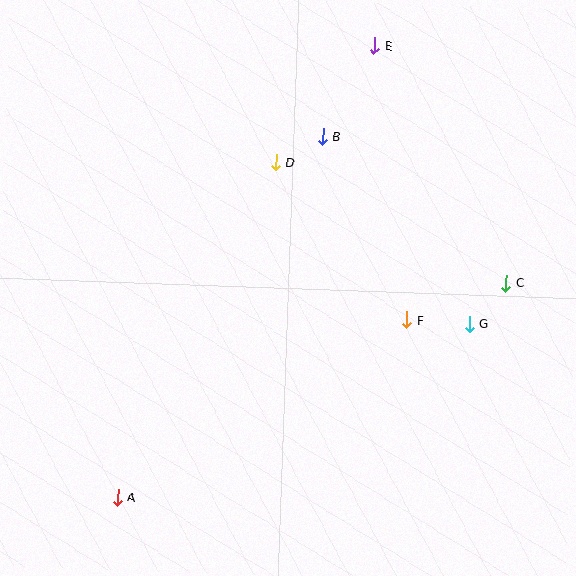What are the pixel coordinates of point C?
Point C is at (506, 283).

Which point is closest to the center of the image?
Point F at (407, 320) is closest to the center.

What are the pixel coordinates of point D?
Point D is at (276, 162).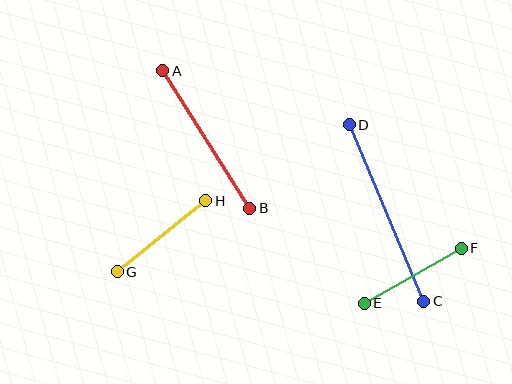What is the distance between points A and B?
The distance is approximately 163 pixels.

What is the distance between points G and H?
The distance is approximately 114 pixels.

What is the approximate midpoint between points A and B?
The midpoint is at approximately (206, 139) pixels.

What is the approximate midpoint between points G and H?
The midpoint is at approximately (162, 236) pixels.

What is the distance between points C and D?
The distance is approximately 192 pixels.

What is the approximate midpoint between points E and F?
The midpoint is at approximately (413, 276) pixels.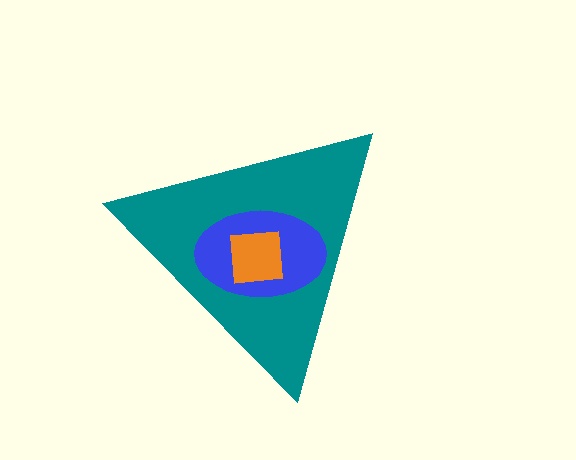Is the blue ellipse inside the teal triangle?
Yes.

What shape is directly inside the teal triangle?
The blue ellipse.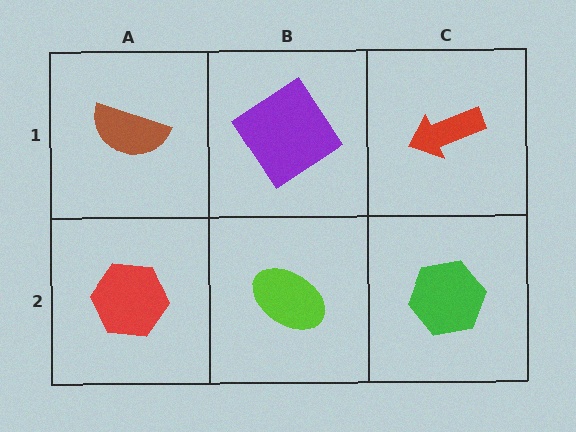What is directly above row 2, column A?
A brown semicircle.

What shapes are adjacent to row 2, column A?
A brown semicircle (row 1, column A), a lime ellipse (row 2, column B).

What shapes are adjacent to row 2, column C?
A red arrow (row 1, column C), a lime ellipse (row 2, column B).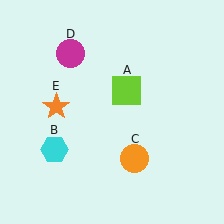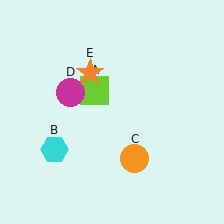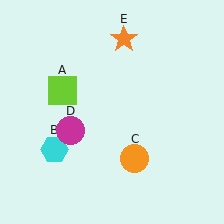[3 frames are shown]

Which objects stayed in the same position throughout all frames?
Cyan hexagon (object B) and orange circle (object C) remained stationary.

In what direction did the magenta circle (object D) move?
The magenta circle (object D) moved down.